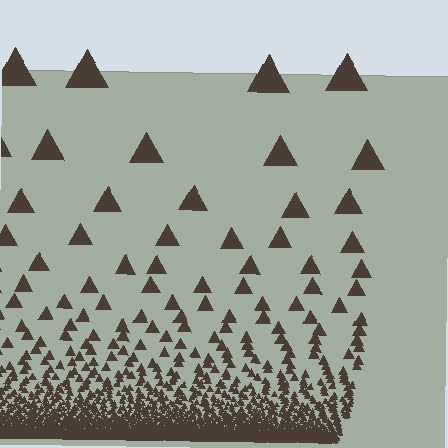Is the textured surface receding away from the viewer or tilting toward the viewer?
The surface appears to tilt toward the viewer. Texture elements get larger and sparser toward the top.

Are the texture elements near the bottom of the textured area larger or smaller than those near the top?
Smaller. The gradient is inverted — elements near the bottom are smaller and denser.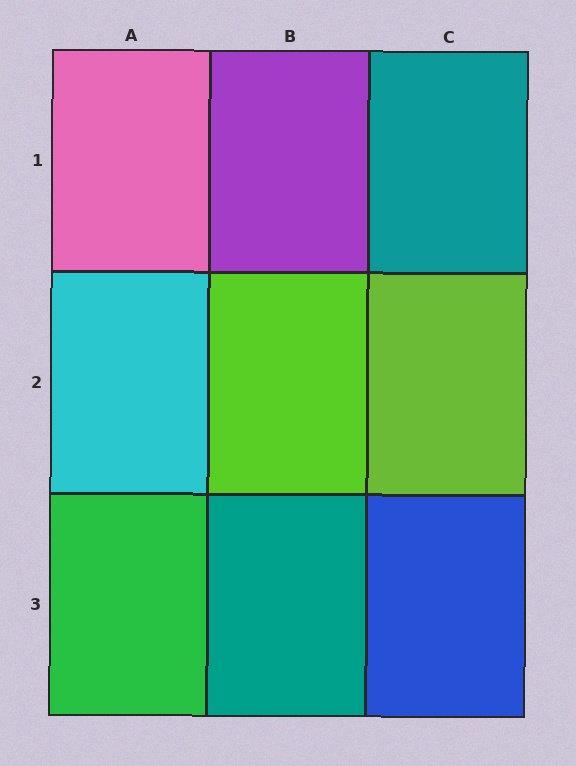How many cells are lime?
2 cells are lime.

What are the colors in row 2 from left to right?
Cyan, lime, lime.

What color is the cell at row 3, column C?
Blue.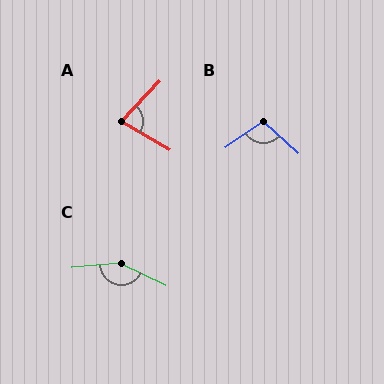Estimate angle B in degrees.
Approximately 103 degrees.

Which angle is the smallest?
A, at approximately 77 degrees.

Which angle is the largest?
C, at approximately 149 degrees.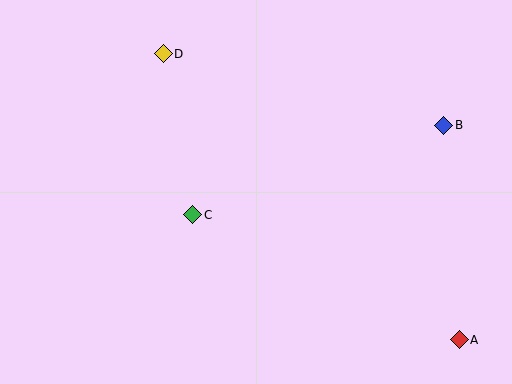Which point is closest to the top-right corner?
Point B is closest to the top-right corner.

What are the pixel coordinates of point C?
Point C is at (193, 215).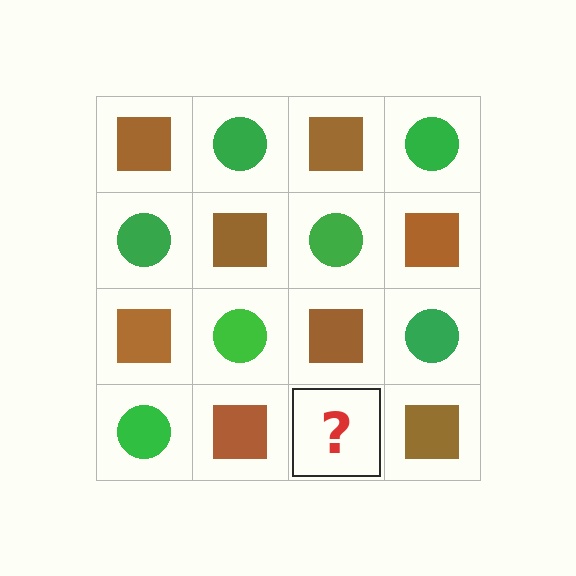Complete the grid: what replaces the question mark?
The question mark should be replaced with a green circle.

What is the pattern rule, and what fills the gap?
The rule is that it alternates brown square and green circle in a checkerboard pattern. The gap should be filled with a green circle.